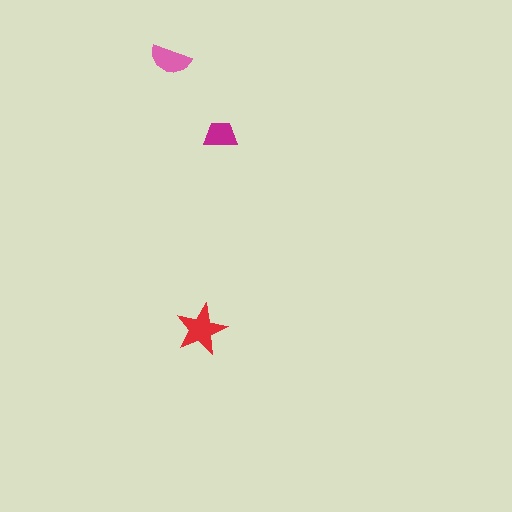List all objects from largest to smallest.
The red star, the pink semicircle, the magenta trapezoid.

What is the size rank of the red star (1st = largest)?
1st.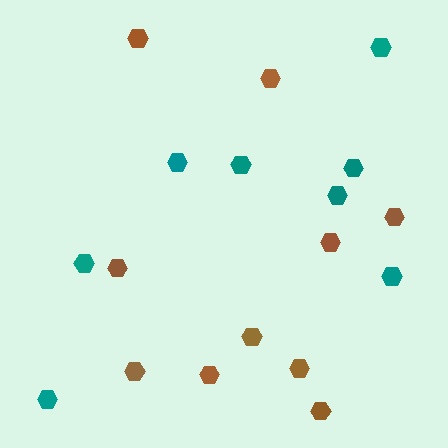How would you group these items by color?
There are 2 groups: one group of teal hexagons (8) and one group of brown hexagons (10).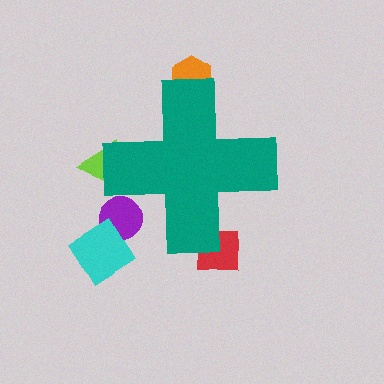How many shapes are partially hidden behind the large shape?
4 shapes are partially hidden.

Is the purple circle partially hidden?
Yes, the purple circle is partially hidden behind the teal cross.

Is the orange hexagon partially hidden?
Yes, the orange hexagon is partially hidden behind the teal cross.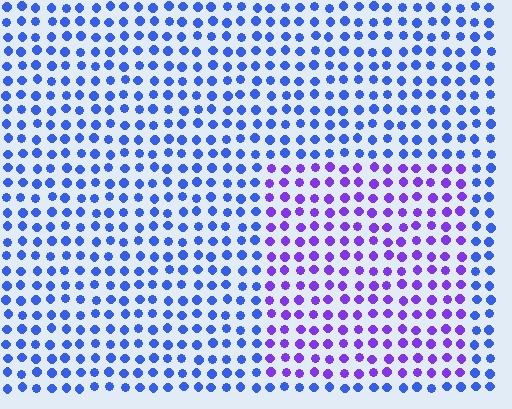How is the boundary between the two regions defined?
The boundary is defined purely by a slight shift in hue (about 41 degrees). Spacing, size, and orientation are identical on both sides.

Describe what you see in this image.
The image is filled with small blue elements in a uniform arrangement. A rectangle-shaped region is visible where the elements are tinted to a slightly different hue, forming a subtle color boundary.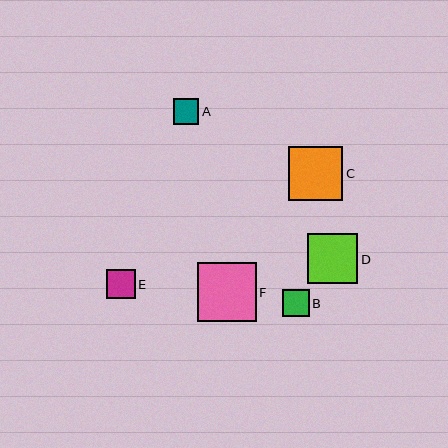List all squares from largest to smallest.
From largest to smallest: F, C, D, E, B, A.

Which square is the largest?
Square F is the largest with a size of approximately 59 pixels.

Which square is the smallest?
Square A is the smallest with a size of approximately 25 pixels.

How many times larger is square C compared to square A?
Square C is approximately 2.1 times the size of square A.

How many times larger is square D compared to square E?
Square D is approximately 1.7 times the size of square E.